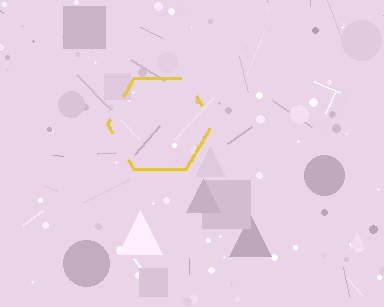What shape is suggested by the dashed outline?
The dashed outline suggests a hexagon.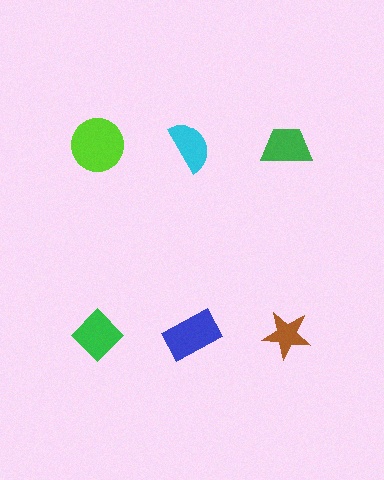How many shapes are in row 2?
3 shapes.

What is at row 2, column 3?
A brown star.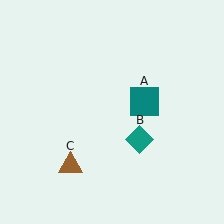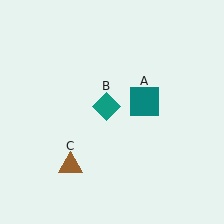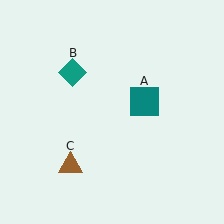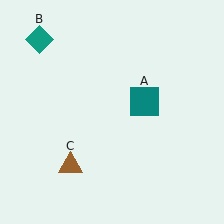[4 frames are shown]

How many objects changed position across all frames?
1 object changed position: teal diamond (object B).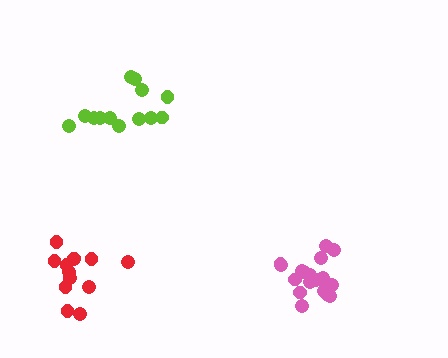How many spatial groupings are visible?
There are 3 spatial groupings.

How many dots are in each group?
Group 1: 13 dots, Group 2: 13 dots, Group 3: 18 dots (44 total).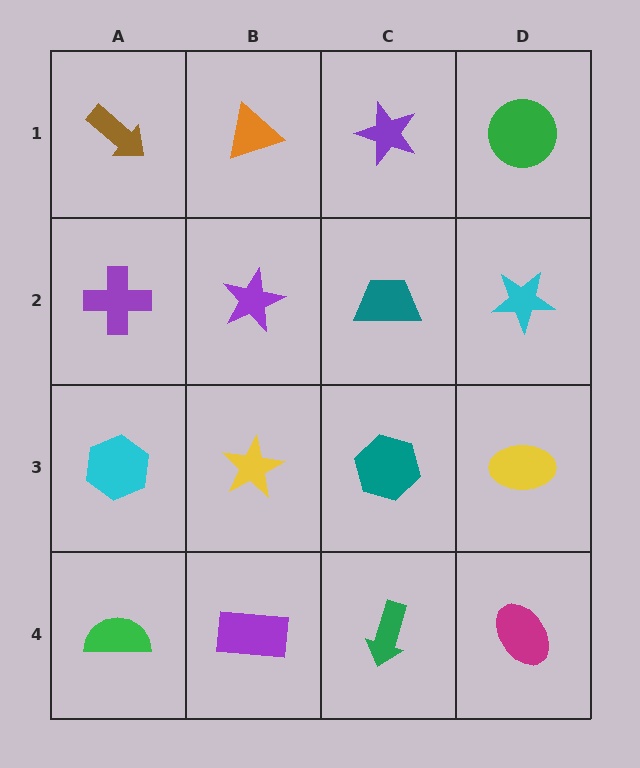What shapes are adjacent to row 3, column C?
A teal trapezoid (row 2, column C), a green arrow (row 4, column C), a yellow star (row 3, column B), a yellow ellipse (row 3, column D).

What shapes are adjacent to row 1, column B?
A purple star (row 2, column B), a brown arrow (row 1, column A), a purple star (row 1, column C).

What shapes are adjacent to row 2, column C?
A purple star (row 1, column C), a teal hexagon (row 3, column C), a purple star (row 2, column B), a cyan star (row 2, column D).